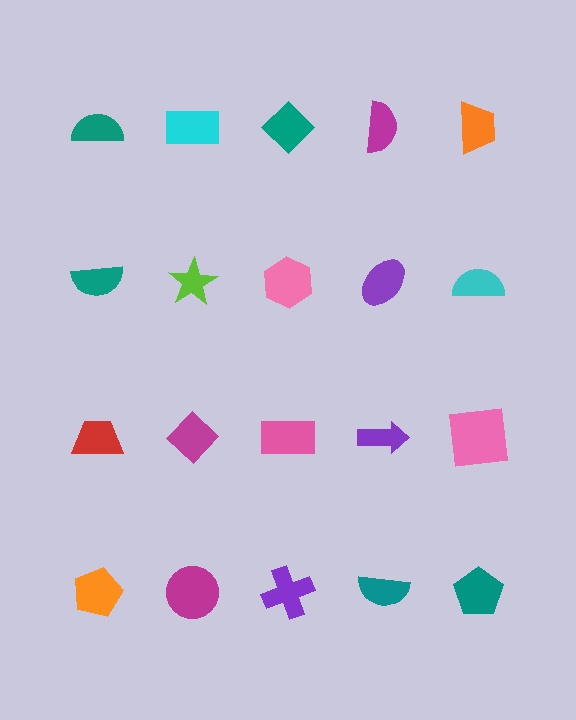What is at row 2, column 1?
A teal semicircle.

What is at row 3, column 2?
A magenta diamond.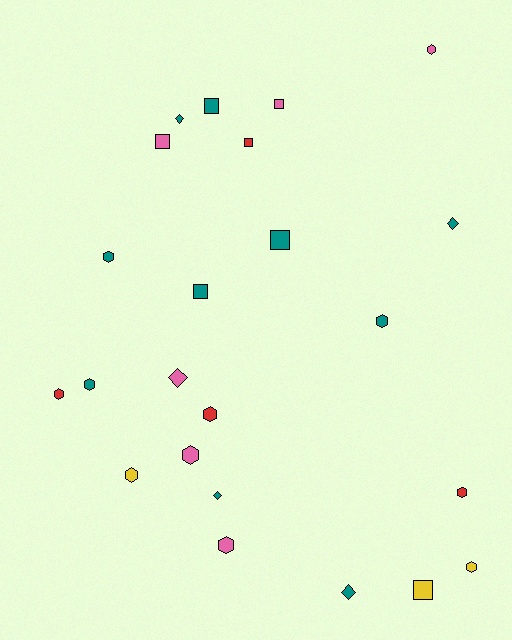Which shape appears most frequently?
Hexagon, with 11 objects.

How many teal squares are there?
There are 3 teal squares.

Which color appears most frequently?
Teal, with 10 objects.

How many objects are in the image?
There are 23 objects.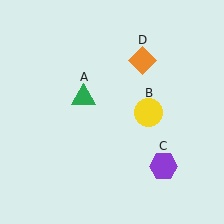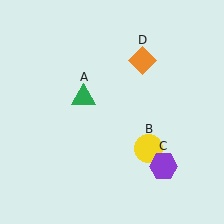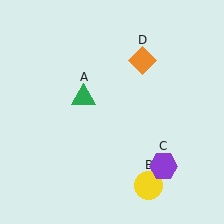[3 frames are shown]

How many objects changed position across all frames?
1 object changed position: yellow circle (object B).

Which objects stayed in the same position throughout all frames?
Green triangle (object A) and purple hexagon (object C) and orange diamond (object D) remained stationary.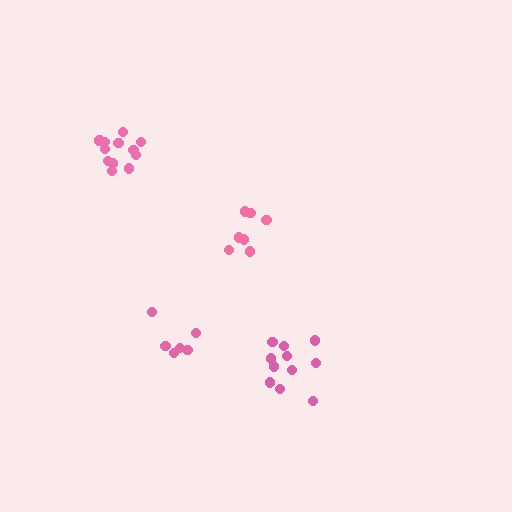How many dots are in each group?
Group 1: 7 dots, Group 2: 6 dots, Group 3: 11 dots, Group 4: 12 dots (36 total).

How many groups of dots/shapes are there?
There are 4 groups.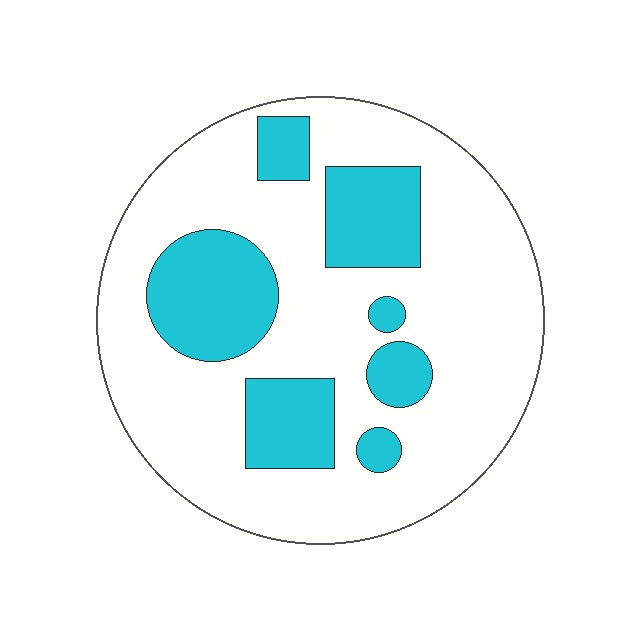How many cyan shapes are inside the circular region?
7.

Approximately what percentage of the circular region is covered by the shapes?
Approximately 25%.